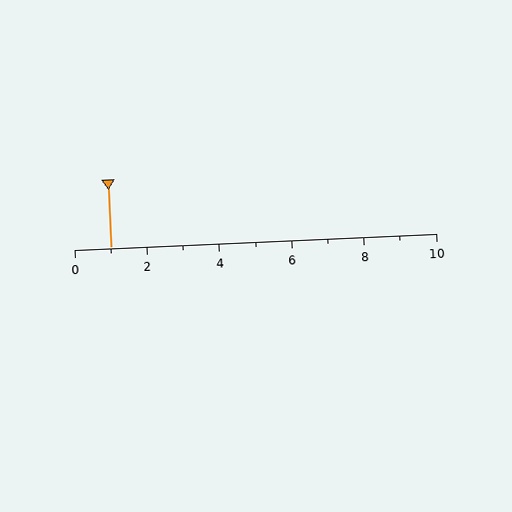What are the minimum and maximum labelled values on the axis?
The axis runs from 0 to 10.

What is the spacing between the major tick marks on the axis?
The major ticks are spaced 2 apart.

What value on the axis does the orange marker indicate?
The marker indicates approximately 1.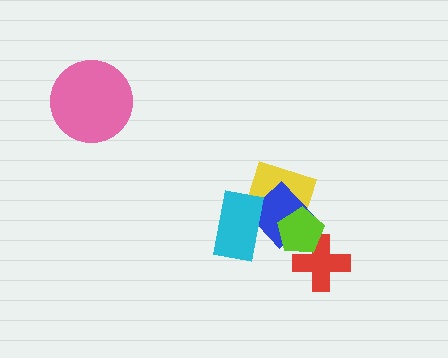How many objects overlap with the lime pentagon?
3 objects overlap with the lime pentagon.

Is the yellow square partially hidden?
Yes, it is partially covered by another shape.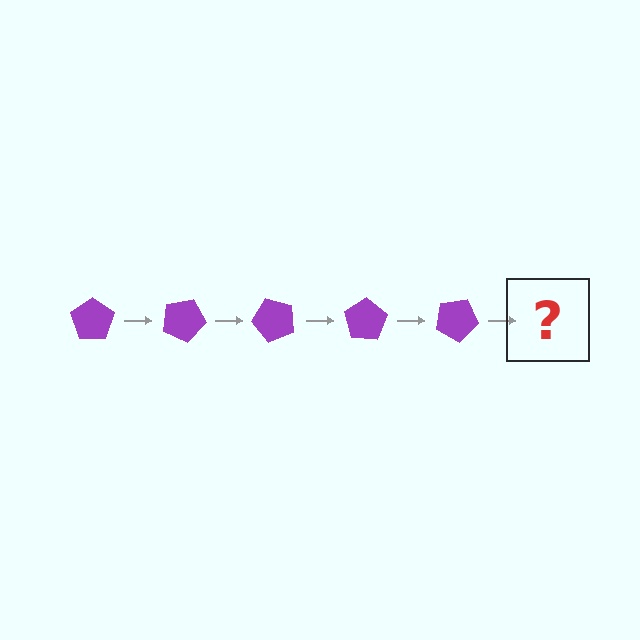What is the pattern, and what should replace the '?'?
The pattern is that the pentagon rotates 25 degrees each step. The '?' should be a purple pentagon rotated 125 degrees.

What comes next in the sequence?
The next element should be a purple pentagon rotated 125 degrees.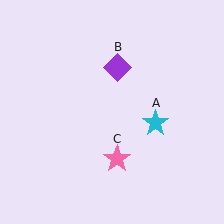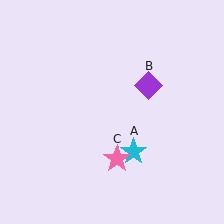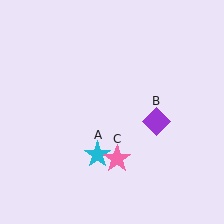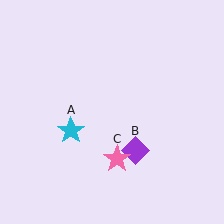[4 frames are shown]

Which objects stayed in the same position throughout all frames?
Pink star (object C) remained stationary.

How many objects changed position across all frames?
2 objects changed position: cyan star (object A), purple diamond (object B).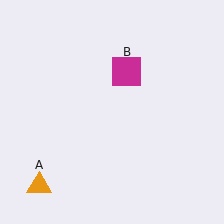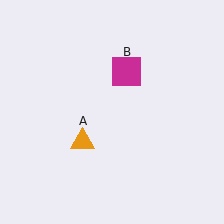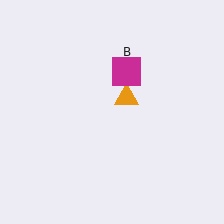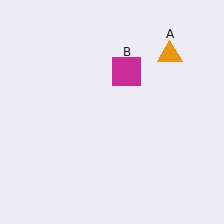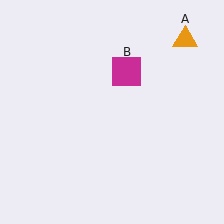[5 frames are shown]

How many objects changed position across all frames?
1 object changed position: orange triangle (object A).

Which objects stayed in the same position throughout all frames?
Magenta square (object B) remained stationary.